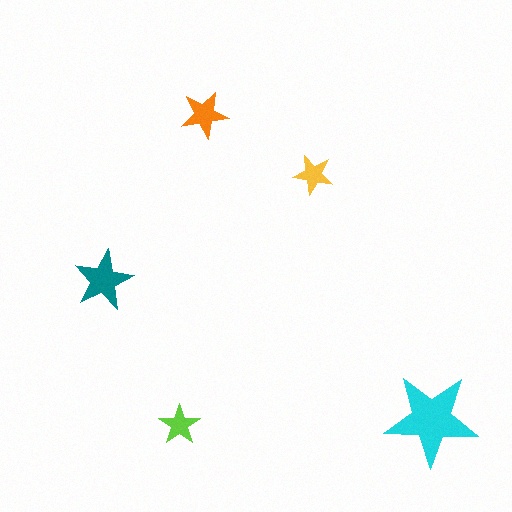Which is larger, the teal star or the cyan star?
The cyan one.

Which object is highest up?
The orange star is topmost.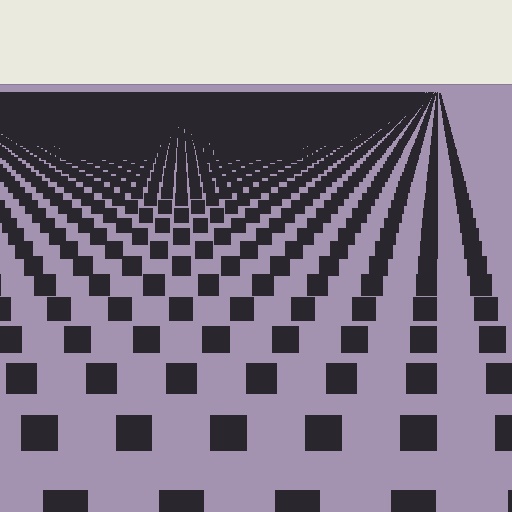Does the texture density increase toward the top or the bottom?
Density increases toward the top.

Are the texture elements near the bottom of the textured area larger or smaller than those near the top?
Larger. Near the bottom, elements are closer to the viewer and appear at a bigger on-screen size.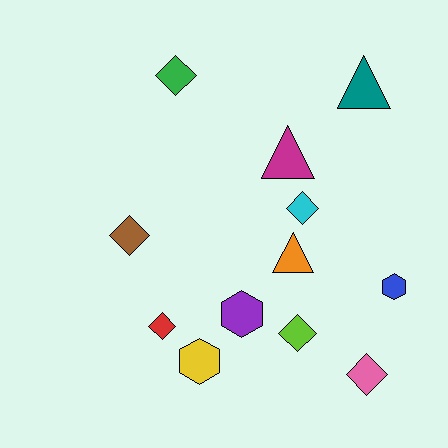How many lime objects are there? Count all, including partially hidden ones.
There is 1 lime object.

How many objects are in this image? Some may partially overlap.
There are 12 objects.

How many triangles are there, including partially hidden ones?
There are 3 triangles.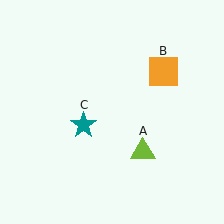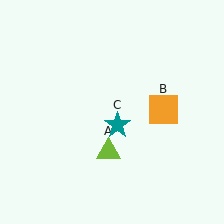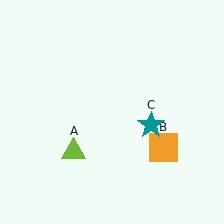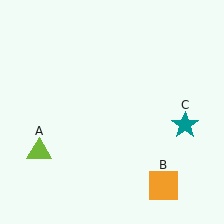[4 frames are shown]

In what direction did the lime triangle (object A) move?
The lime triangle (object A) moved left.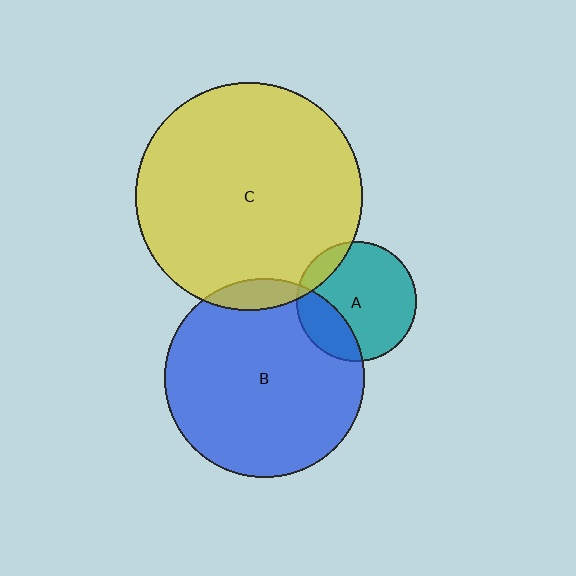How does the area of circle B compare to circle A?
Approximately 2.7 times.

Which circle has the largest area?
Circle C (yellow).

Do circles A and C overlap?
Yes.